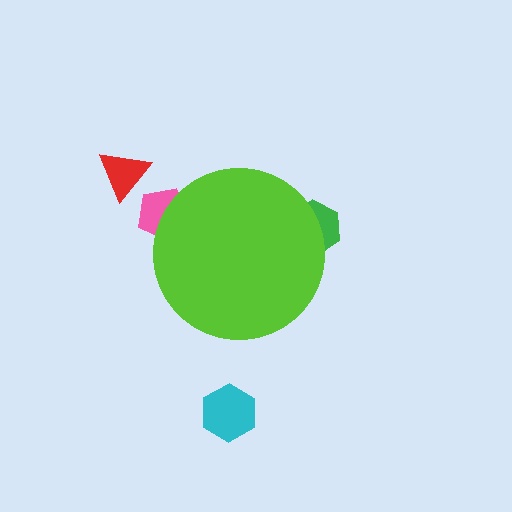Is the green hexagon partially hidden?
Yes, the green hexagon is partially hidden behind the lime circle.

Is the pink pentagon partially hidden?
Yes, the pink pentagon is partially hidden behind the lime circle.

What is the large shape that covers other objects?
A lime circle.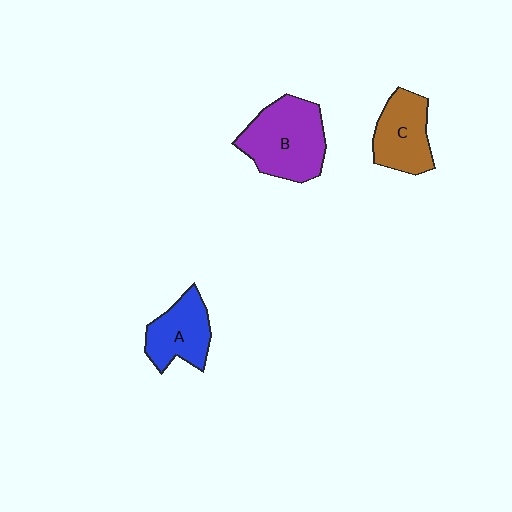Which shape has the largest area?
Shape B (purple).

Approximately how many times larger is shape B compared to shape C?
Approximately 1.4 times.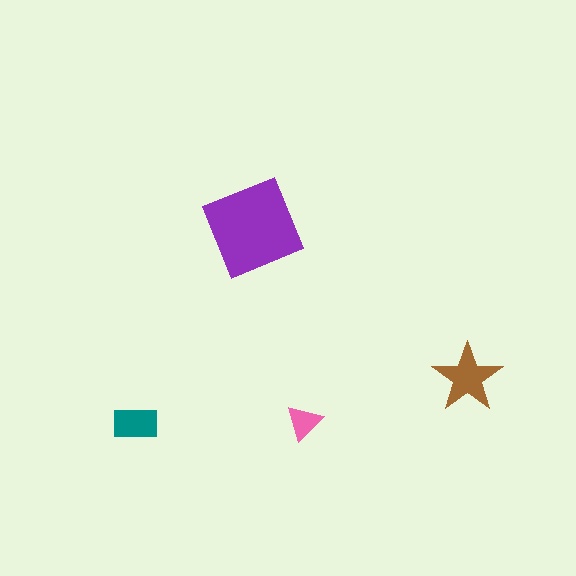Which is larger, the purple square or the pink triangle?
The purple square.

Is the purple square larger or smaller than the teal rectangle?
Larger.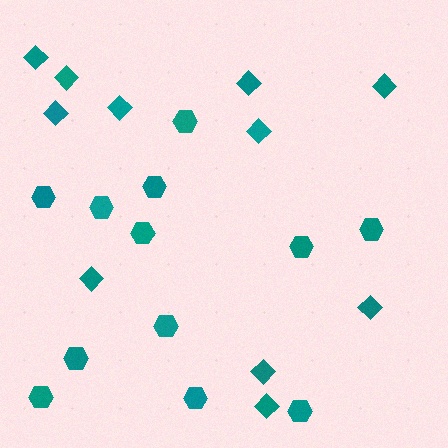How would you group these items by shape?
There are 2 groups: one group of hexagons (12) and one group of diamonds (11).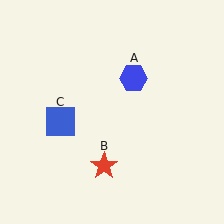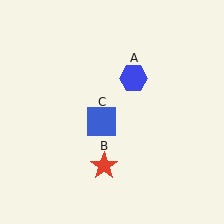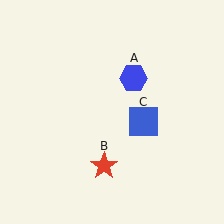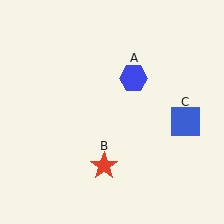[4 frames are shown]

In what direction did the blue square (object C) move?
The blue square (object C) moved right.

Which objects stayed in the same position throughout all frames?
Blue hexagon (object A) and red star (object B) remained stationary.